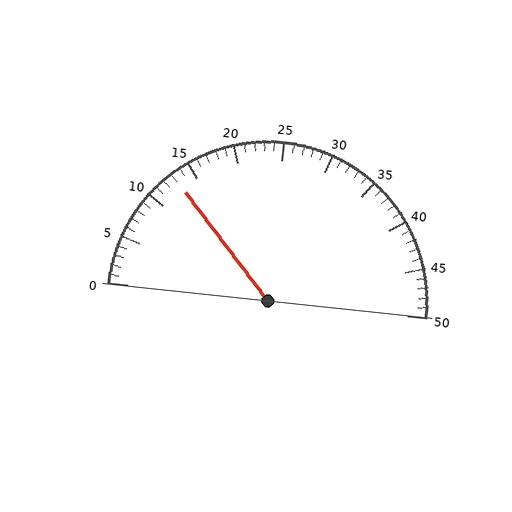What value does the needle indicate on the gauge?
The needle indicates approximately 13.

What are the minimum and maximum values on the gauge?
The gauge ranges from 0 to 50.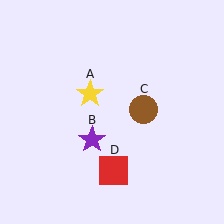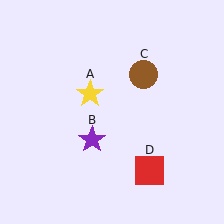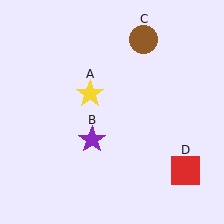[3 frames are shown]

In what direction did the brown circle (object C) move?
The brown circle (object C) moved up.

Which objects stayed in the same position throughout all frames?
Yellow star (object A) and purple star (object B) remained stationary.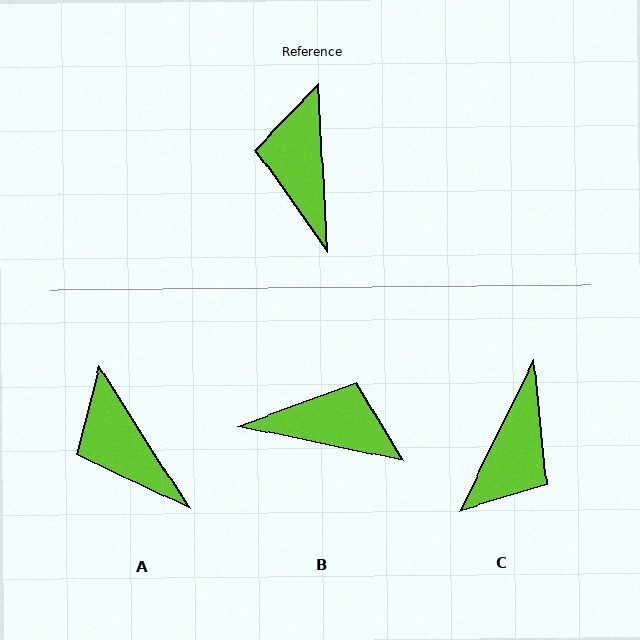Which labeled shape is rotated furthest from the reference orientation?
C, about 151 degrees away.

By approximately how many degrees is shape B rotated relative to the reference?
Approximately 105 degrees clockwise.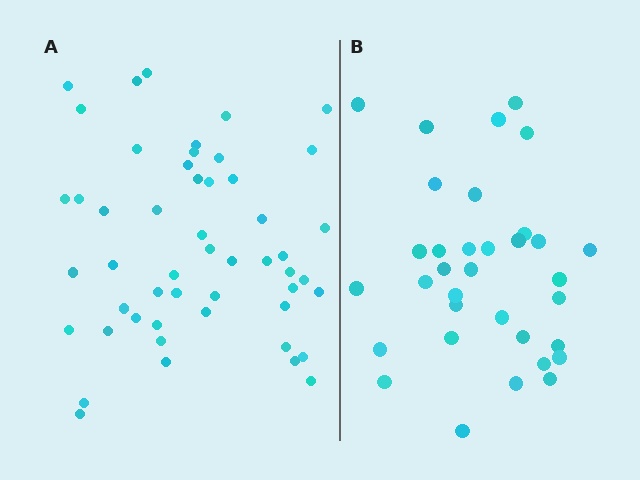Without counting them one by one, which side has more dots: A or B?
Region A (the left region) has more dots.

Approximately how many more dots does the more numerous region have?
Region A has approximately 15 more dots than region B.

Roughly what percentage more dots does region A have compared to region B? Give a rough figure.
About 50% more.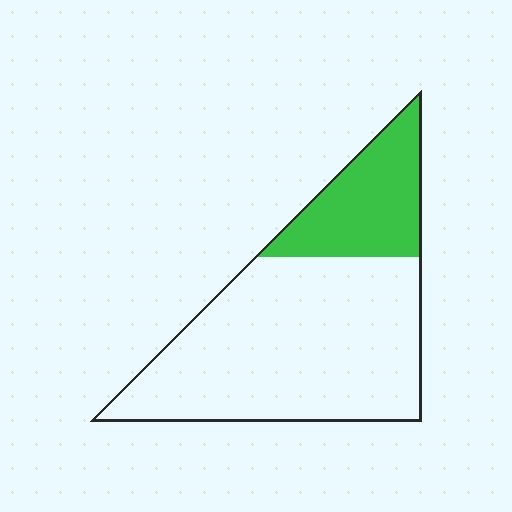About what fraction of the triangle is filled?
About one quarter (1/4).